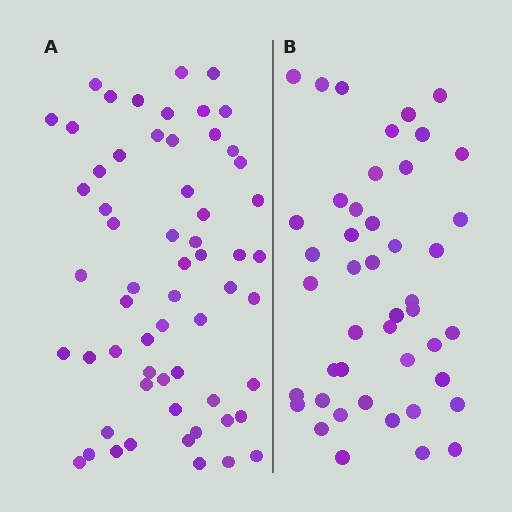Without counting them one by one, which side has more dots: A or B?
Region A (the left region) has more dots.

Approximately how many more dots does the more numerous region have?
Region A has approximately 15 more dots than region B.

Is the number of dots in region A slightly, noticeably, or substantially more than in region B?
Region A has noticeably more, but not dramatically so. The ratio is roughly 1.3 to 1.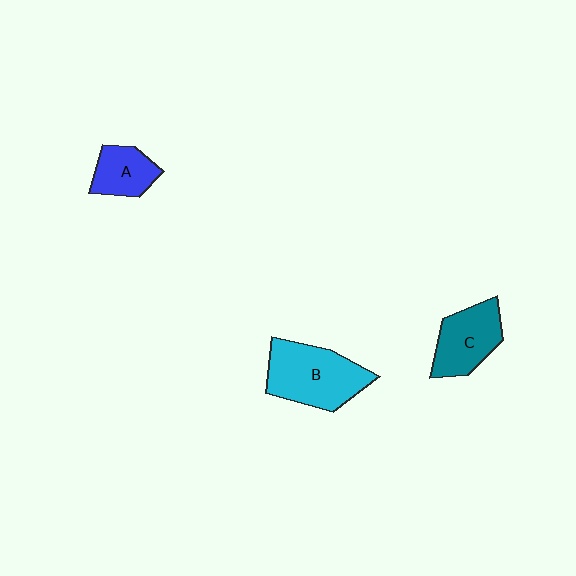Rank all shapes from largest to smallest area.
From largest to smallest: B (cyan), C (teal), A (blue).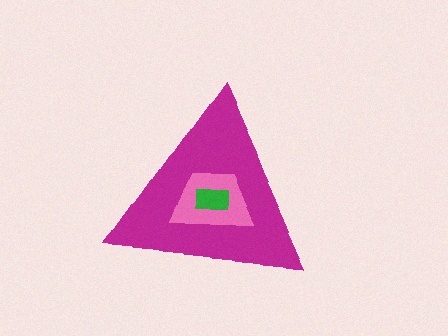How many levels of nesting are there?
3.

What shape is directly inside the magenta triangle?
The pink trapezoid.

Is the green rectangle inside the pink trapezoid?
Yes.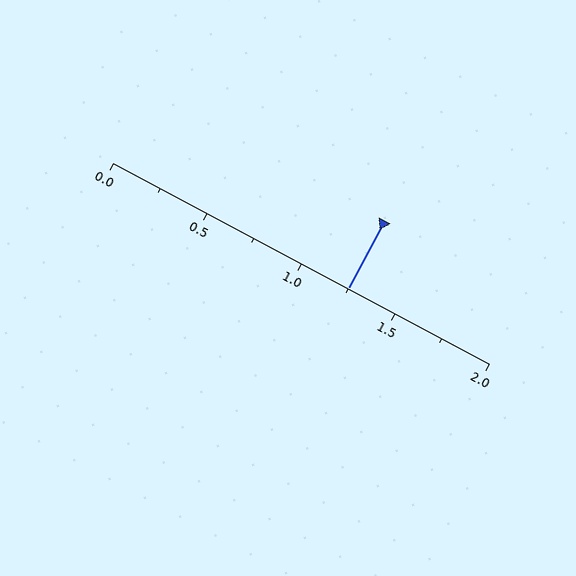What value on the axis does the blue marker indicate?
The marker indicates approximately 1.25.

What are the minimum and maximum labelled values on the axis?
The axis runs from 0.0 to 2.0.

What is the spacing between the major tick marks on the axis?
The major ticks are spaced 0.5 apart.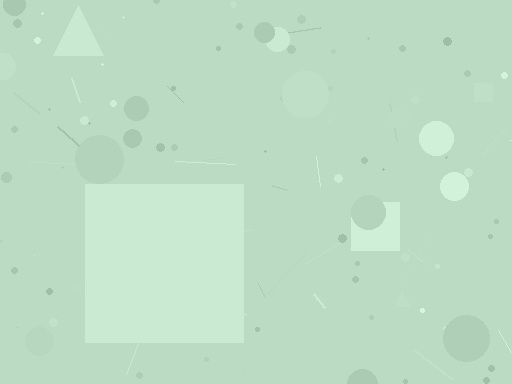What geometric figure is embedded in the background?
A square is embedded in the background.